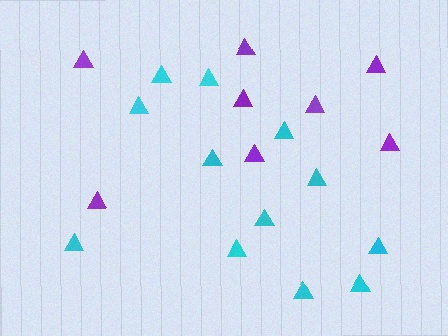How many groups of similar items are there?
There are 2 groups: one group of purple triangles (8) and one group of cyan triangles (12).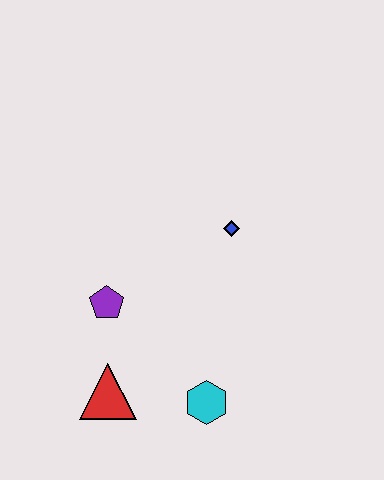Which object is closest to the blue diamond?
The purple pentagon is closest to the blue diamond.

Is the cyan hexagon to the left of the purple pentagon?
No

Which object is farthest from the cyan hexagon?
The blue diamond is farthest from the cyan hexagon.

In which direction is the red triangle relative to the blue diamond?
The red triangle is below the blue diamond.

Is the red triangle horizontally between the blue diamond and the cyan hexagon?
No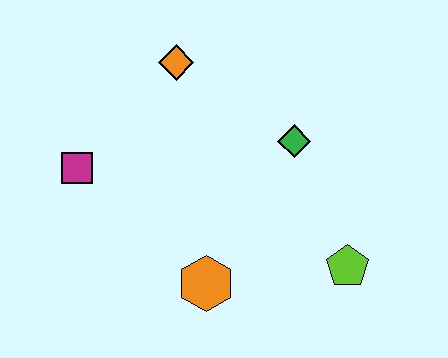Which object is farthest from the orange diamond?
The lime pentagon is farthest from the orange diamond.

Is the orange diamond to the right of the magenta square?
Yes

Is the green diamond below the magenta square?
No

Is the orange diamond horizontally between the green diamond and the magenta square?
Yes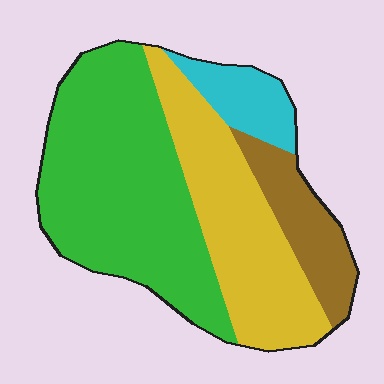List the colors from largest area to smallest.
From largest to smallest: green, yellow, brown, cyan.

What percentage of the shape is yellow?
Yellow covers about 30% of the shape.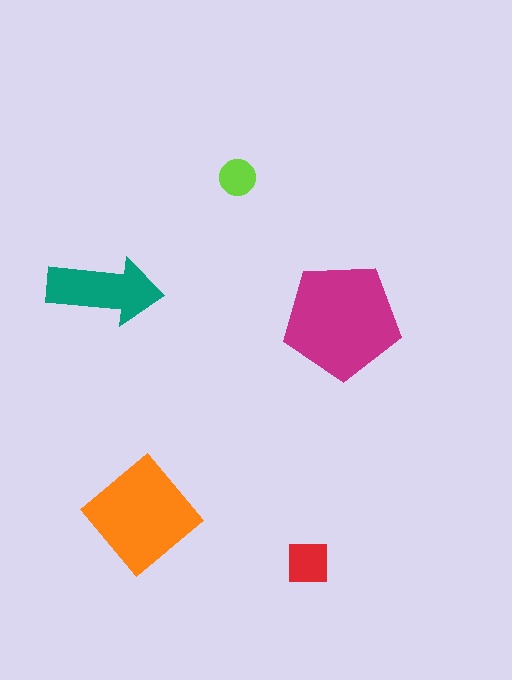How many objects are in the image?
There are 5 objects in the image.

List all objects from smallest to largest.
The lime circle, the red square, the teal arrow, the orange diamond, the magenta pentagon.